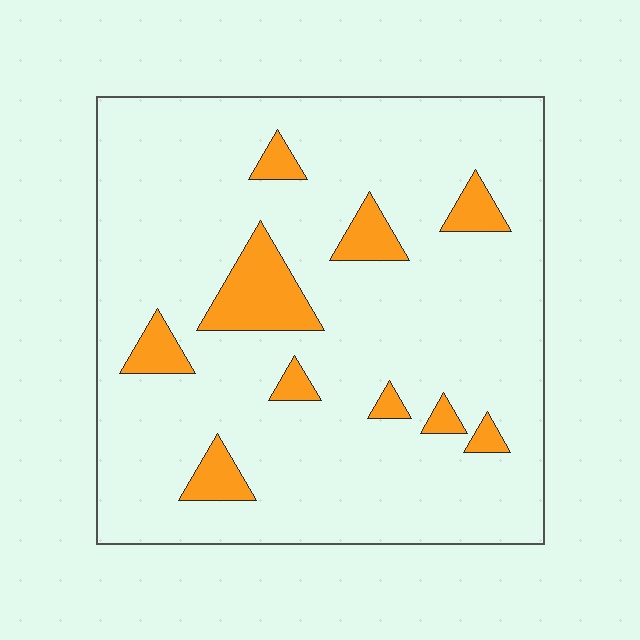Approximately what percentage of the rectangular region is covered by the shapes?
Approximately 10%.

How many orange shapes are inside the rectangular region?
10.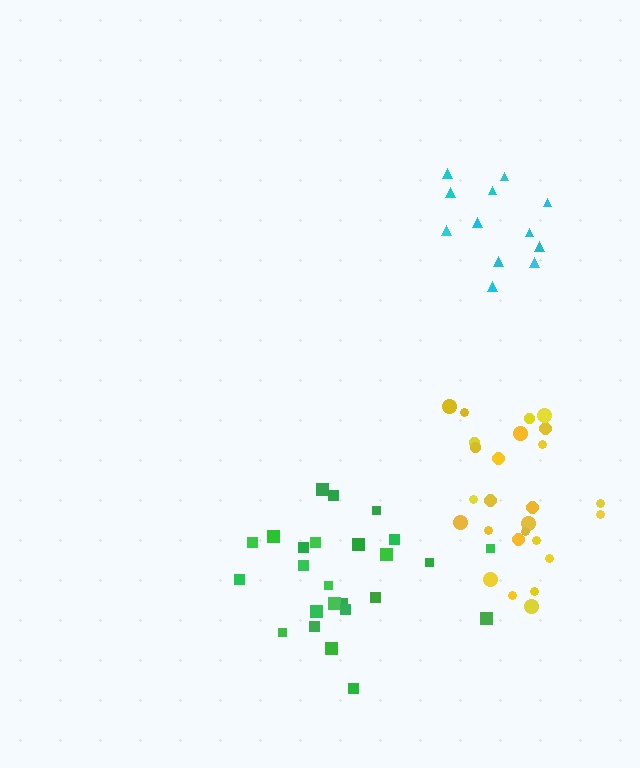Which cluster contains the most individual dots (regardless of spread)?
Yellow (26).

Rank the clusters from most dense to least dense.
green, cyan, yellow.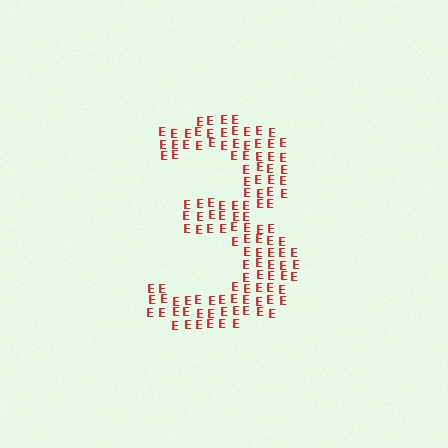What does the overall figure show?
The overall figure shows the digit 3.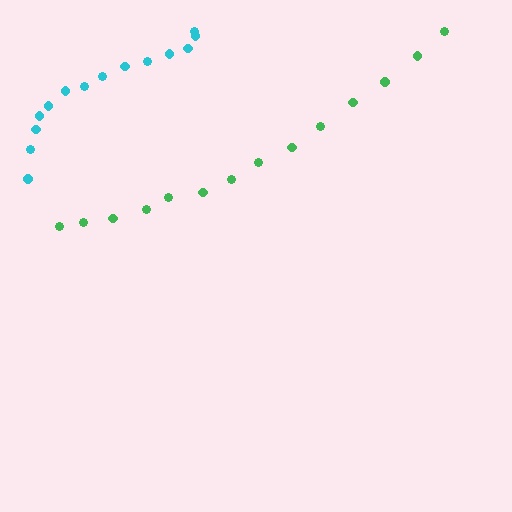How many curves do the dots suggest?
There are 2 distinct paths.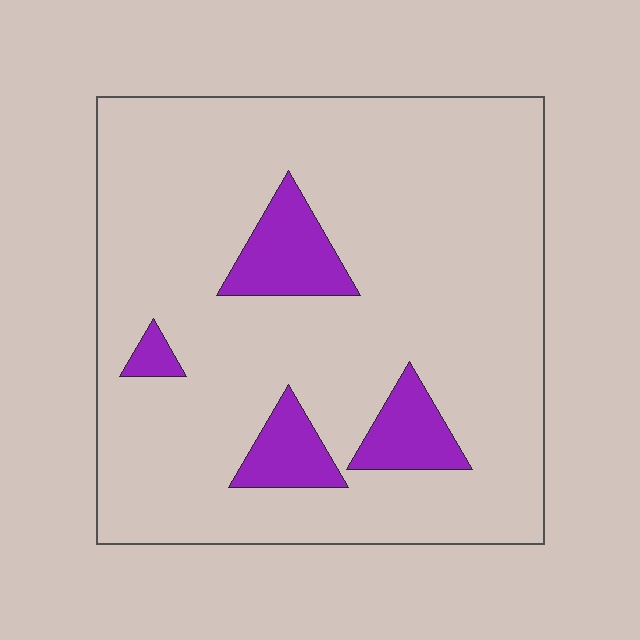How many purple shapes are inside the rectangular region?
4.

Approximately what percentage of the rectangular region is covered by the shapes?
Approximately 10%.